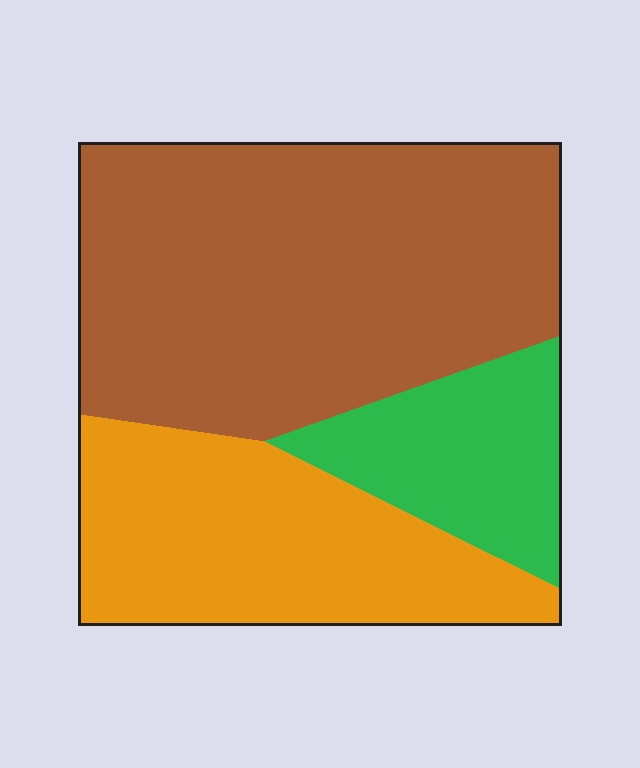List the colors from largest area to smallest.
From largest to smallest: brown, orange, green.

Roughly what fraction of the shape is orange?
Orange takes up between a sixth and a third of the shape.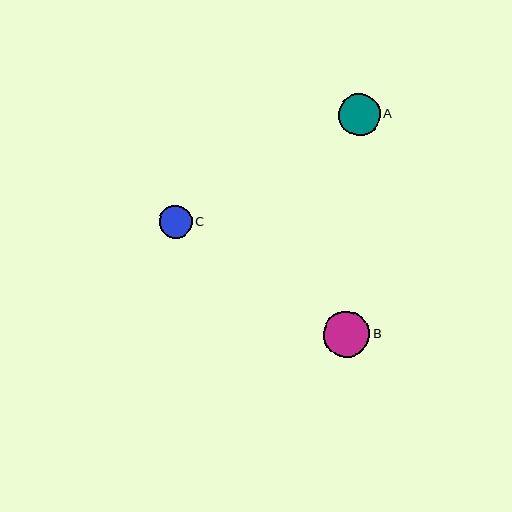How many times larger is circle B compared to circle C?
Circle B is approximately 1.4 times the size of circle C.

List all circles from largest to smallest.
From largest to smallest: B, A, C.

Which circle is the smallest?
Circle C is the smallest with a size of approximately 33 pixels.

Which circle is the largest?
Circle B is the largest with a size of approximately 46 pixels.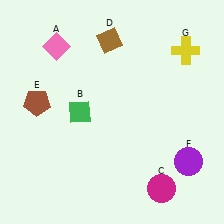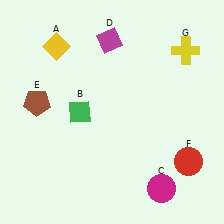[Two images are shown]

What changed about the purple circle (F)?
In Image 1, F is purple. In Image 2, it changed to red.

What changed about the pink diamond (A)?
In Image 1, A is pink. In Image 2, it changed to yellow.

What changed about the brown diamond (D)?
In Image 1, D is brown. In Image 2, it changed to magenta.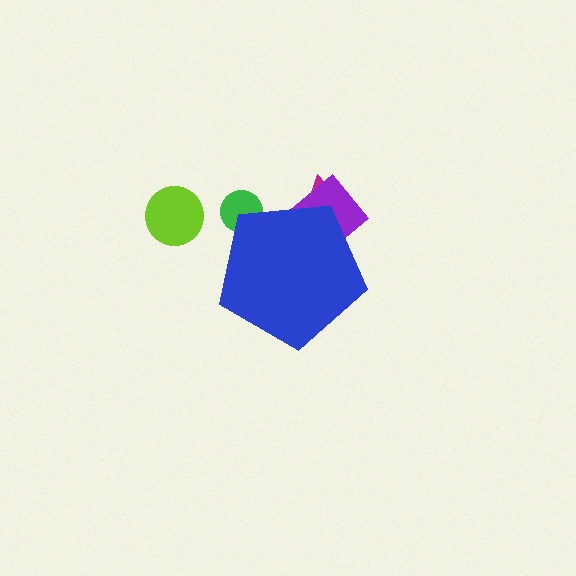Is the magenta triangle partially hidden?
Yes, the magenta triangle is partially hidden behind the blue pentagon.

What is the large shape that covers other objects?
A blue pentagon.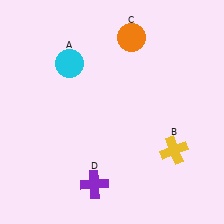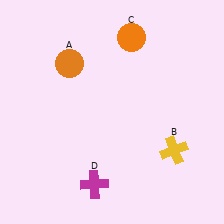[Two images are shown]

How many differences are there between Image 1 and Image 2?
There are 2 differences between the two images.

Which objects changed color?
A changed from cyan to orange. D changed from purple to magenta.